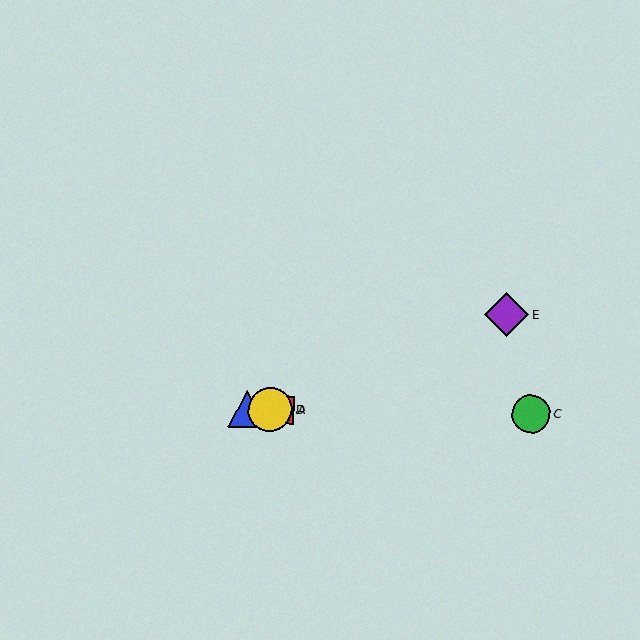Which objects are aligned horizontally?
Objects A, B, C, D are aligned horizontally.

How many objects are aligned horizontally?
4 objects (A, B, C, D) are aligned horizontally.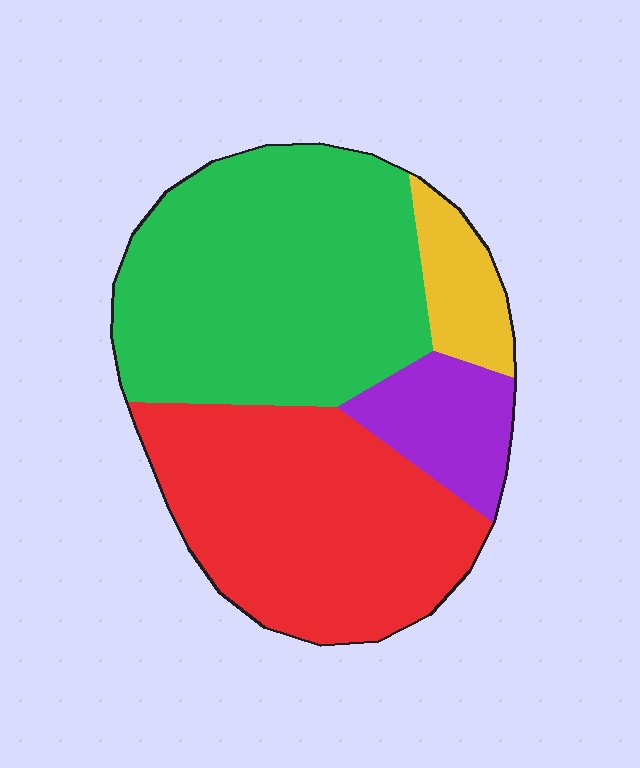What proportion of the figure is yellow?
Yellow covers 8% of the figure.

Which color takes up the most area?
Green, at roughly 45%.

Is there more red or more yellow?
Red.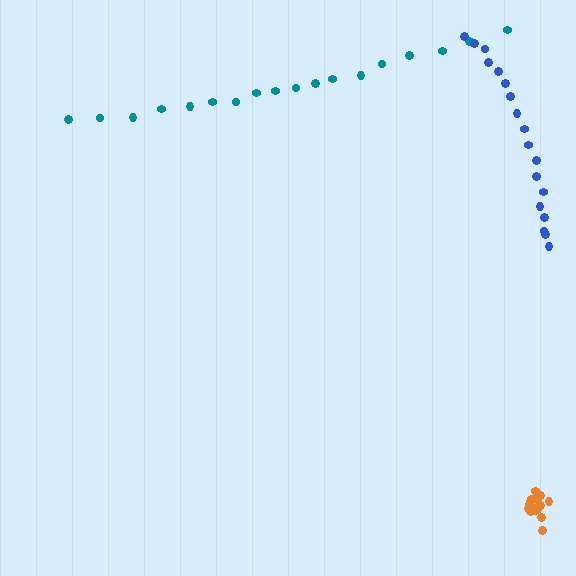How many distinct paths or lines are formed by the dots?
There are 3 distinct paths.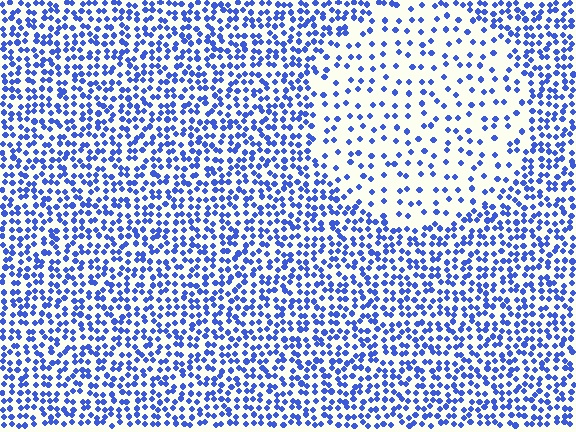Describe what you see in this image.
The image contains small blue elements arranged at two different densities. A circle-shaped region is visible where the elements are less densely packed than the surrounding area.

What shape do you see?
I see a circle.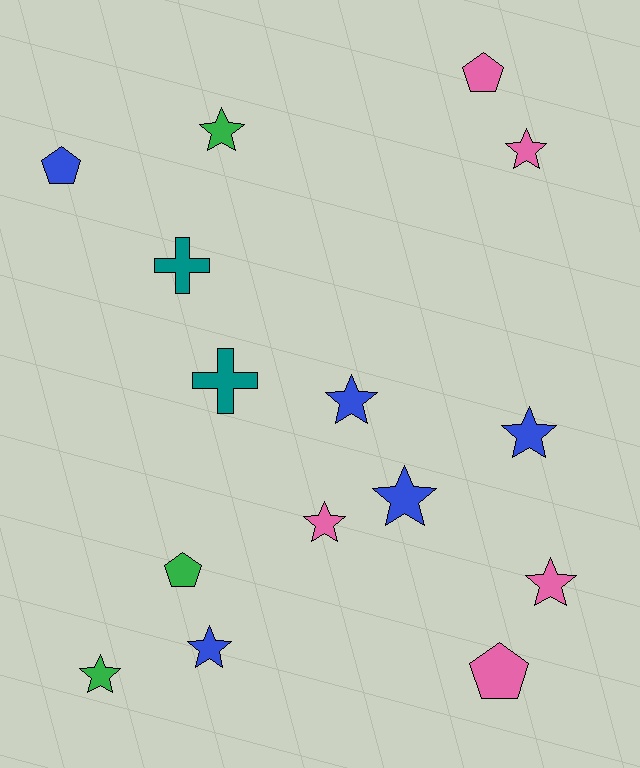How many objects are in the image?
There are 15 objects.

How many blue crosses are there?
There are no blue crosses.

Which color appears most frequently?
Blue, with 5 objects.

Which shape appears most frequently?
Star, with 9 objects.